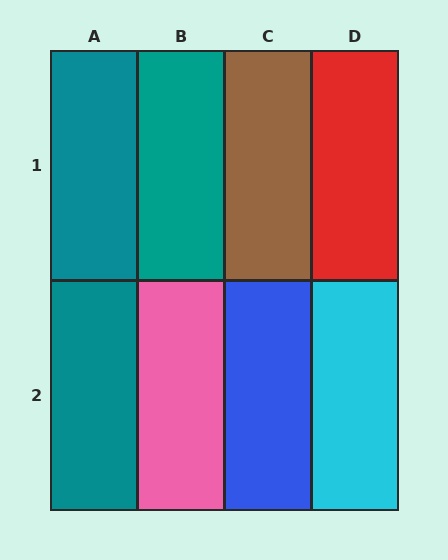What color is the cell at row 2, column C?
Blue.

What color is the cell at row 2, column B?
Pink.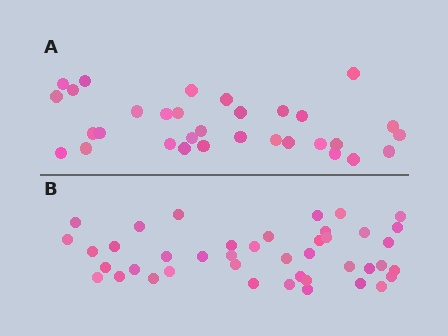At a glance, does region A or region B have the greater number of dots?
Region B (the bottom region) has more dots.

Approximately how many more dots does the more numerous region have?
Region B has roughly 10 or so more dots than region A.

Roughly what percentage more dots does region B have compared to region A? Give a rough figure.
About 30% more.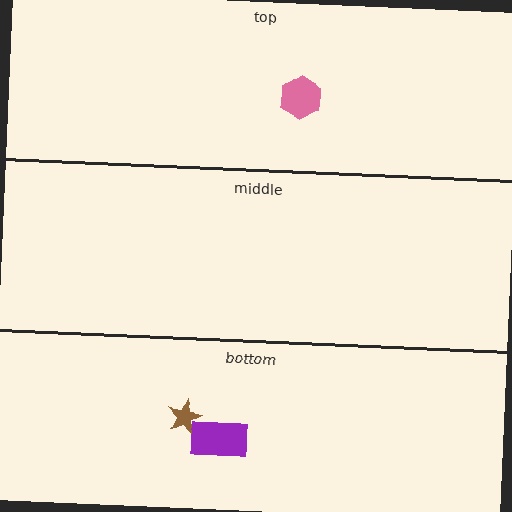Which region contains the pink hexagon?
The top region.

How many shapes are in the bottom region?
2.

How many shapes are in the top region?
1.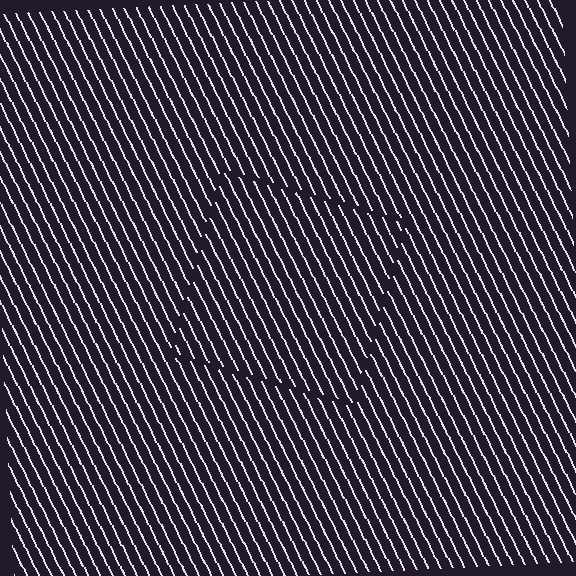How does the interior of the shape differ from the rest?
The interior of the shape contains the same grating, shifted by half a period — the contour is defined by the phase discontinuity where line-ends from the inner and outer gratings abut.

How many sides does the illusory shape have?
4 sides — the line-ends trace a square.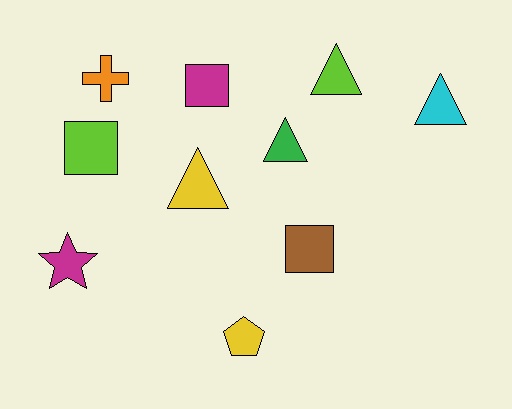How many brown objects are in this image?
There is 1 brown object.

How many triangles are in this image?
There are 4 triangles.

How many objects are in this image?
There are 10 objects.